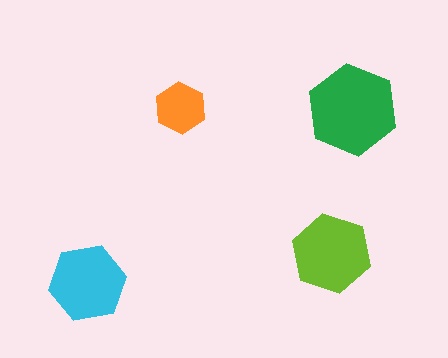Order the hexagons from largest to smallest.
the green one, the lime one, the cyan one, the orange one.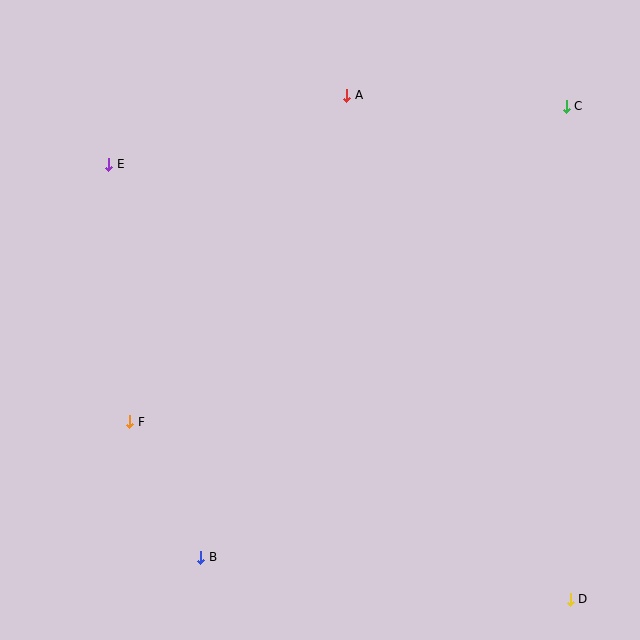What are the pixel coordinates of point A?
Point A is at (347, 95).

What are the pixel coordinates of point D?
Point D is at (570, 599).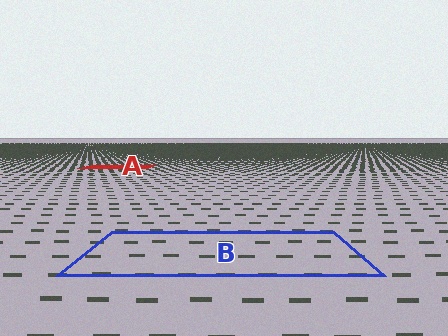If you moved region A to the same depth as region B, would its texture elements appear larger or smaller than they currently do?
They would appear larger. At a closer depth, the same texture elements are projected at a bigger on-screen size.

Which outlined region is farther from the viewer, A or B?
Region A is farther from the viewer — the texture elements inside it appear smaller and more densely packed.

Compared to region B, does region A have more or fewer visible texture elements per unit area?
Region A has more texture elements per unit area — they are packed more densely because it is farther away.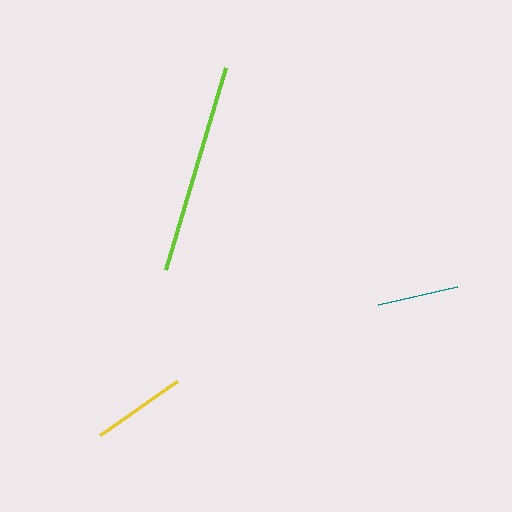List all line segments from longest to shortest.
From longest to shortest: lime, yellow, teal.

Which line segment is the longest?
The lime line is the longest at approximately 211 pixels.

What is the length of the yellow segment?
The yellow segment is approximately 93 pixels long.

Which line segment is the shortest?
The teal line is the shortest at approximately 81 pixels.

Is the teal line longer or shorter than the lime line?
The lime line is longer than the teal line.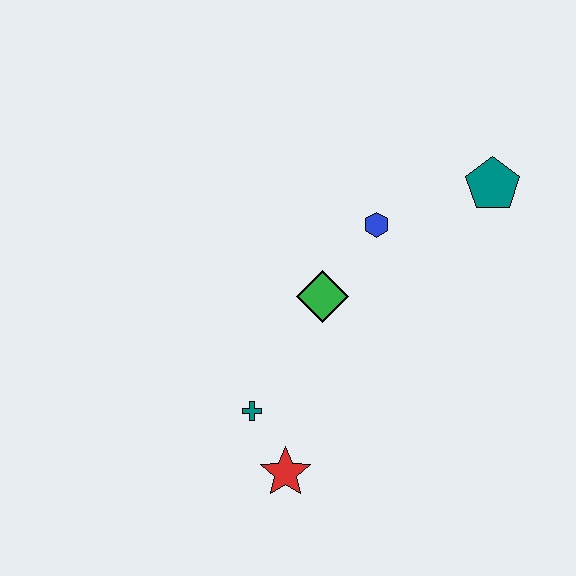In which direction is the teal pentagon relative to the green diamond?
The teal pentagon is to the right of the green diamond.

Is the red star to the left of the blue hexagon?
Yes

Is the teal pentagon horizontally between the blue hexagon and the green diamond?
No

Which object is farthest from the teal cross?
The teal pentagon is farthest from the teal cross.